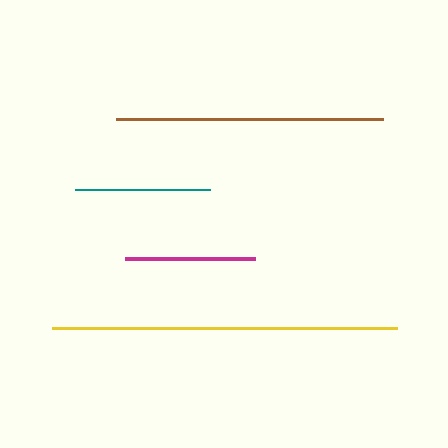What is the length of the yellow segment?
The yellow segment is approximately 345 pixels long.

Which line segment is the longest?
The yellow line is the longest at approximately 345 pixels.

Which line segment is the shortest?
The magenta line is the shortest at approximately 130 pixels.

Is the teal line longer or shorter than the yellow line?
The yellow line is longer than the teal line.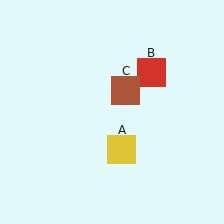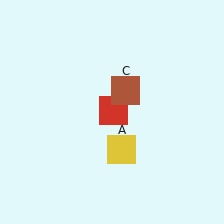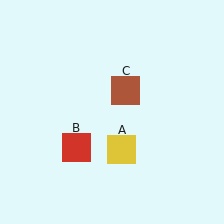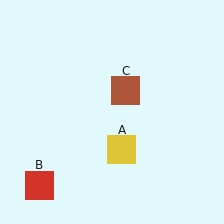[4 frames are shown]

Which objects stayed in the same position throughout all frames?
Yellow square (object A) and brown square (object C) remained stationary.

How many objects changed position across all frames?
1 object changed position: red square (object B).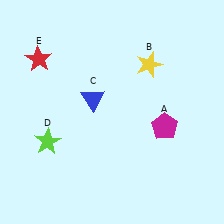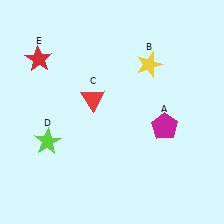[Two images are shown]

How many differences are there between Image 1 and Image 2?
There is 1 difference between the two images.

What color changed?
The triangle (C) changed from blue in Image 1 to red in Image 2.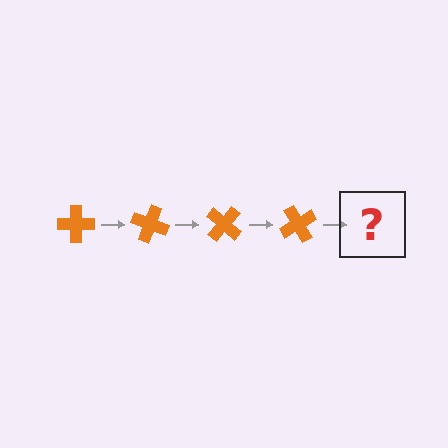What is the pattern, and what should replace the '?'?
The pattern is that the cross rotates 20 degrees each step. The '?' should be an orange cross rotated 80 degrees.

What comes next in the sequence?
The next element should be an orange cross rotated 80 degrees.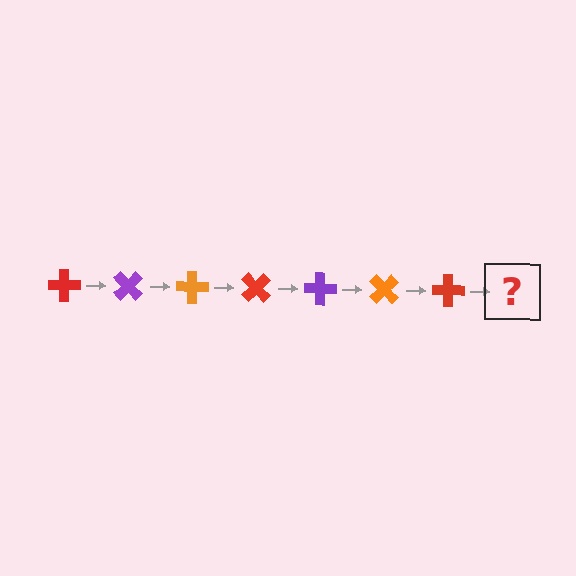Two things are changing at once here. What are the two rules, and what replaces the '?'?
The two rules are that it rotates 45 degrees each step and the color cycles through red, purple, and orange. The '?' should be a purple cross, rotated 315 degrees from the start.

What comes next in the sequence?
The next element should be a purple cross, rotated 315 degrees from the start.